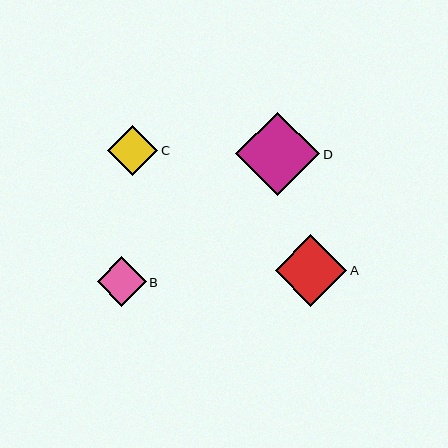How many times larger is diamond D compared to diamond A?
Diamond D is approximately 1.2 times the size of diamond A.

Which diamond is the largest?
Diamond D is the largest with a size of approximately 84 pixels.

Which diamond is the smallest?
Diamond B is the smallest with a size of approximately 49 pixels.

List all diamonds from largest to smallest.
From largest to smallest: D, A, C, B.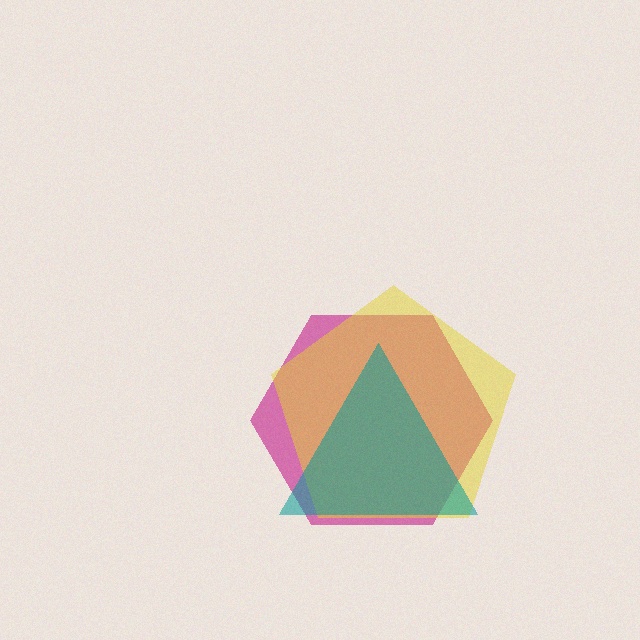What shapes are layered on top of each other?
The layered shapes are: a magenta hexagon, a yellow pentagon, a teal triangle.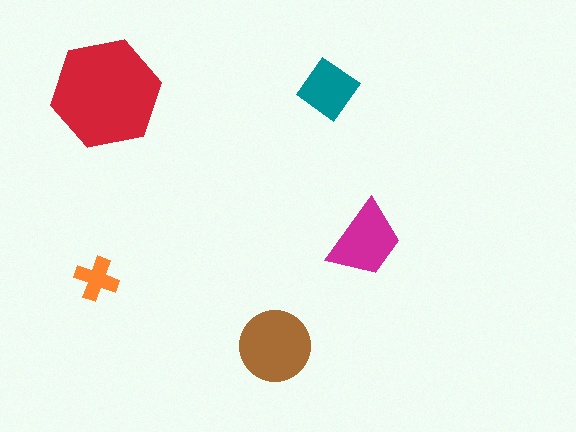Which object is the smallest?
The orange cross.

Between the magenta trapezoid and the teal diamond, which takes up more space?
The magenta trapezoid.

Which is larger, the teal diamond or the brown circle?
The brown circle.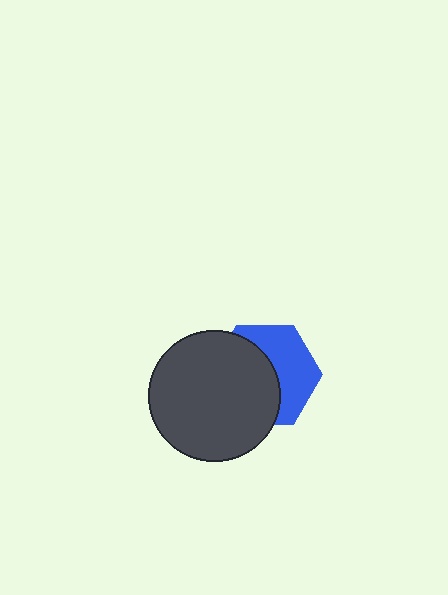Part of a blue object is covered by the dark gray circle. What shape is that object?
It is a hexagon.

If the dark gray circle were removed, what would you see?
You would see the complete blue hexagon.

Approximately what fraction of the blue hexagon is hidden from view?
Roughly 54% of the blue hexagon is hidden behind the dark gray circle.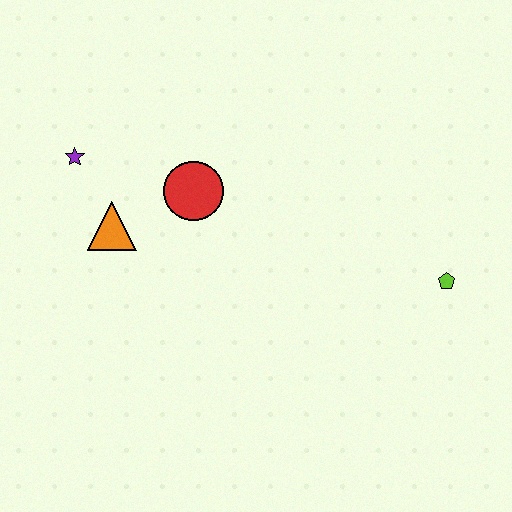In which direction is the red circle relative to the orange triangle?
The red circle is to the right of the orange triangle.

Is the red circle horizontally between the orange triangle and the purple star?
No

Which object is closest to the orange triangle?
The purple star is closest to the orange triangle.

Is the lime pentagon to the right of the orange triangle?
Yes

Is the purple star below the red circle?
No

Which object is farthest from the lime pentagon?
The purple star is farthest from the lime pentagon.